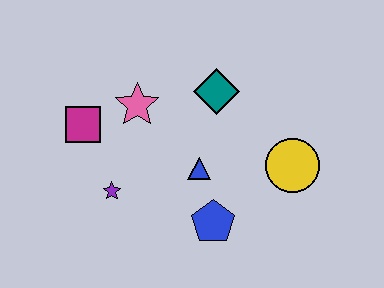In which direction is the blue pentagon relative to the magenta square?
The blue pentagon is to the right of the magenta square.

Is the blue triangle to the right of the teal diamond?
No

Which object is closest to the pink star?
The magenta square is closest to the pink star.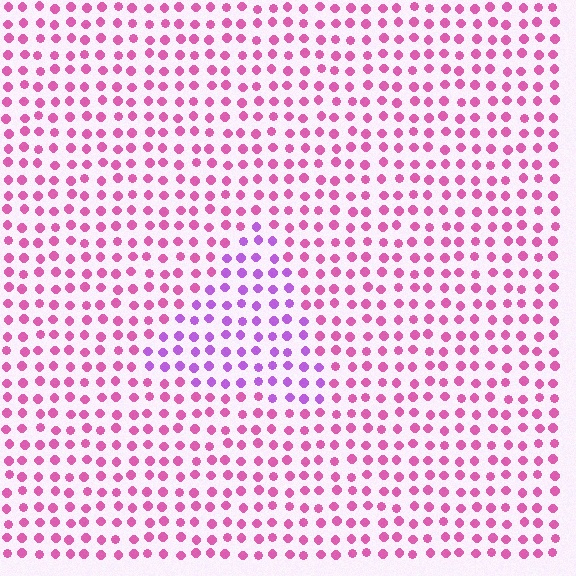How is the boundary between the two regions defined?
The boundary is defined purely by a slight shift in hue (about 37 degrees). Spacing, size, and orientation are identical on both sides.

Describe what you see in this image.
The image is filled with small pink elements in a uniform arrangement. A triangle-shaped region is visible where the elements are tinted to a slightly different hue, forming a subtle color boundary.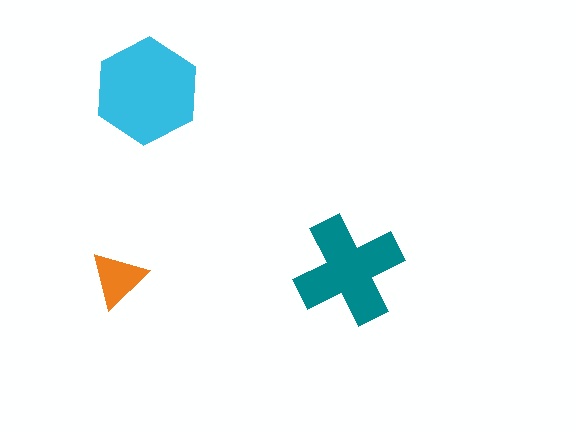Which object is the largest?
The cyan hexagon.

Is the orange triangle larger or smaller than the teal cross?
Smaller.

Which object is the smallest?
The orange triangle.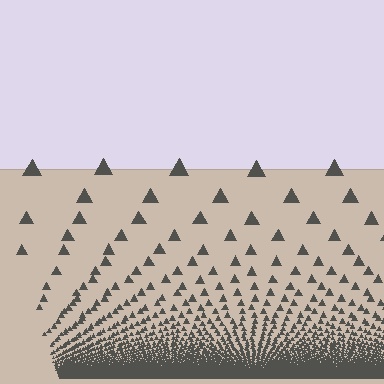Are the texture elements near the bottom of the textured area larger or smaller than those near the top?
Smaller. The gradient is inverted — elements near the bottom are smaller and denser.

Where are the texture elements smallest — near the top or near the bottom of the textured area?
Near the bottom.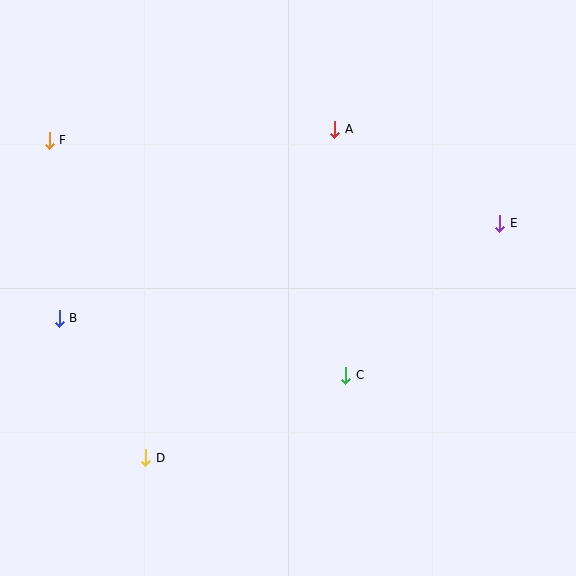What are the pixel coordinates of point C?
Point C is at (346, 375).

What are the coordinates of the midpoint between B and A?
The midpoint between B and A is at (197, 224).